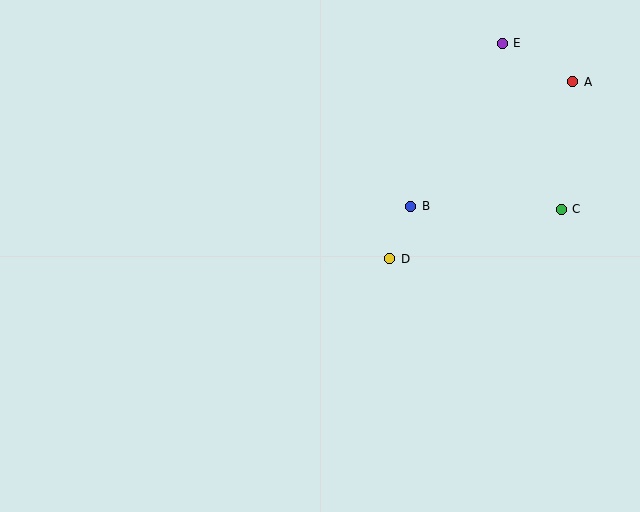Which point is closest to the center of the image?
Point D at (390, 259) is closest to the center.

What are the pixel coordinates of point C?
Point C is at (561, 209).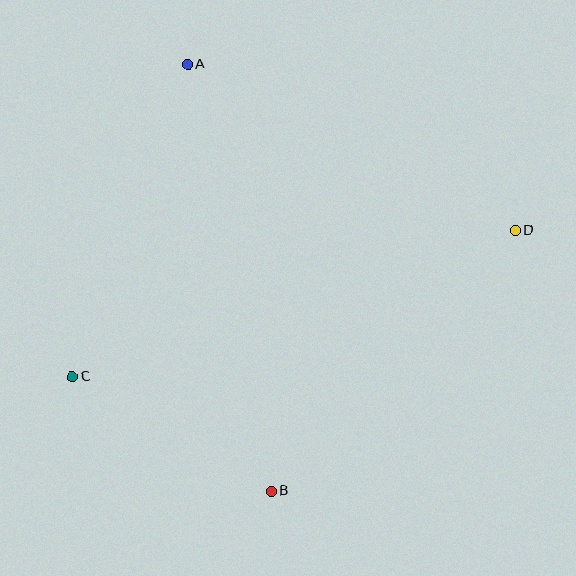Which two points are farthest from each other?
Points C and D are farthest from each other.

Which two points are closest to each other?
Points B and C are closest to each other.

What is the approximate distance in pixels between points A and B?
The distance between A and B is approximately 435 pixels.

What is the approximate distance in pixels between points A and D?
The distance between A and D is approximately 367 pixels.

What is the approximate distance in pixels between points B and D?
The distance between B and D is approximately 357 pixels.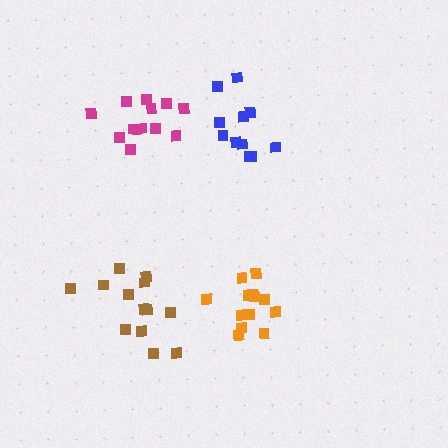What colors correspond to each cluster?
The clusters are colored: blue, orange, brown, magenta.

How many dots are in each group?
Group 1: 11 dots, Group 2: 14 dots, Group 3: 13 dots, Group 4: 13 dots (51 total).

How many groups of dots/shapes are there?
There are 4 groups.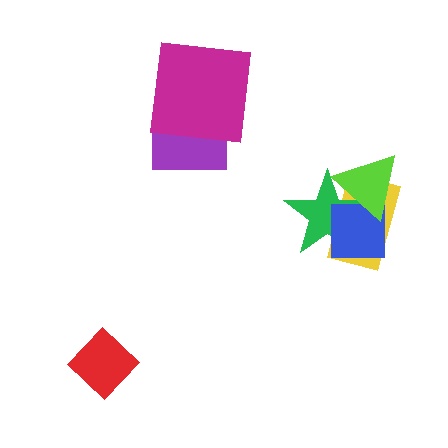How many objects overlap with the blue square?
3 objects overlap with the blue square.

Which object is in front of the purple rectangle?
The magenta square is in front of the purple rectangle.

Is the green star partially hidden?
Yes, it is partially covered by another shape.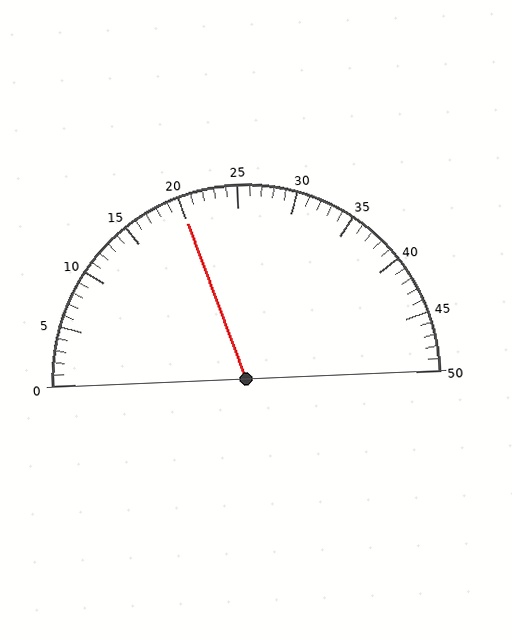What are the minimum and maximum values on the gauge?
The gauge ranges from 0 to 50.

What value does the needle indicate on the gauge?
The needle indicates approximately 20.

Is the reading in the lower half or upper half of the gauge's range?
The reading is in the lower half of the range (0 to 50).